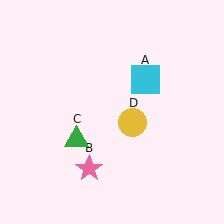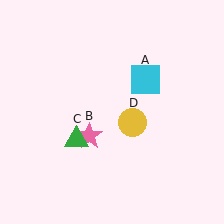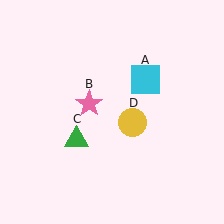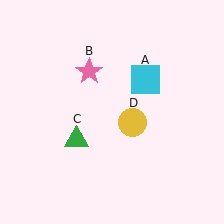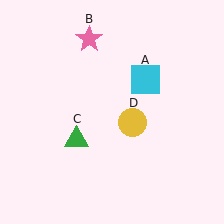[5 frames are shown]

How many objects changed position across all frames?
1 object changed position: pink star (object B).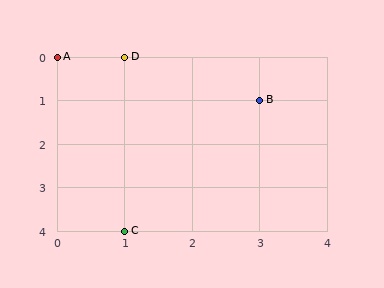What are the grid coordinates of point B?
Point B is at grid coordinates (3, 1).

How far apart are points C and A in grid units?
Points C and A are 1 column and 4 rows apart (about 4.1 grid units diagonally).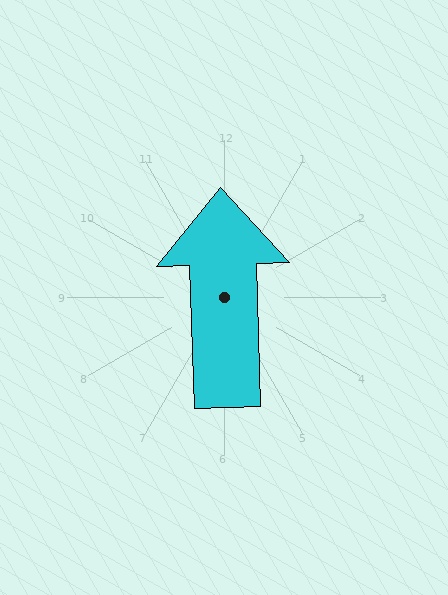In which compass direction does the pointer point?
North.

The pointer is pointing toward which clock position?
Roughly 12 o'clock.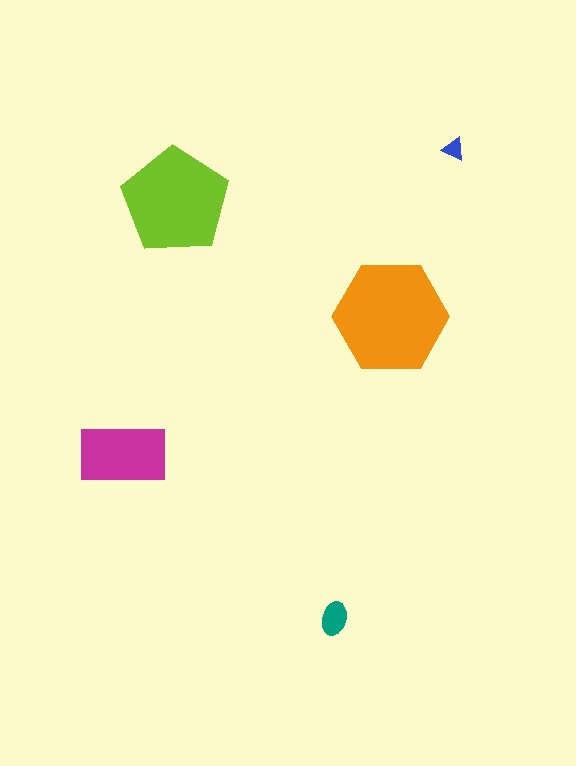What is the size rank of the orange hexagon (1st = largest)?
1st.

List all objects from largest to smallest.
The orange hexagon, the lime pentagon, the magenta rectangle, the teal ellipse, the blue triangle.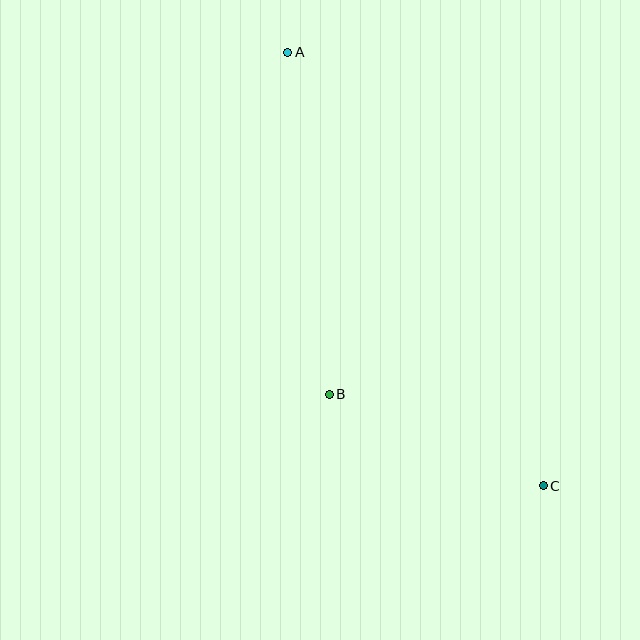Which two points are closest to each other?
Points B and C are closest to each other.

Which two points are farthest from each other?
Points A and C are farthest from each other.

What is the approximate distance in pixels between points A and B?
The distance between A and B is approximately 344 pixels.